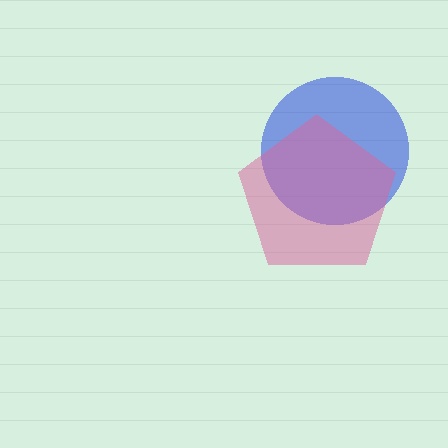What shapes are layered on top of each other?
The layered shapes are: a blue circle, a pink pentagon.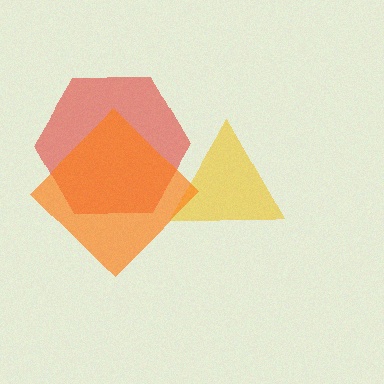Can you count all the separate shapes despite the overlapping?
Yes, there are 3 separate shapes.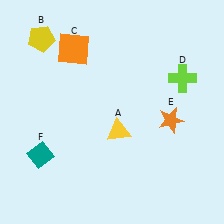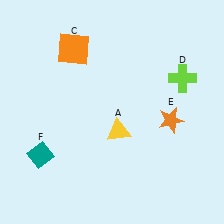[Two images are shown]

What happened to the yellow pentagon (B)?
The yellow pentagon (B) was removed in Image 2. It was in the top-left area of Image 1.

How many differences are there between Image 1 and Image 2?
There is 1 difference between the two images.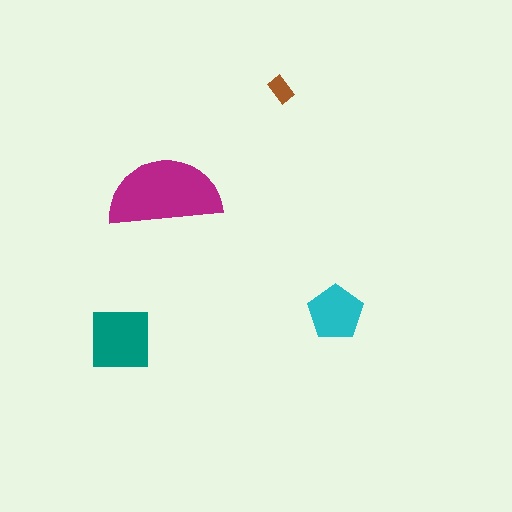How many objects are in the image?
There are 4 objects in the image.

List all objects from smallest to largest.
The brown rectangle, the cyan pentagon, the teal square, the magenta semicircle.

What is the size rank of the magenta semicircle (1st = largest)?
1st.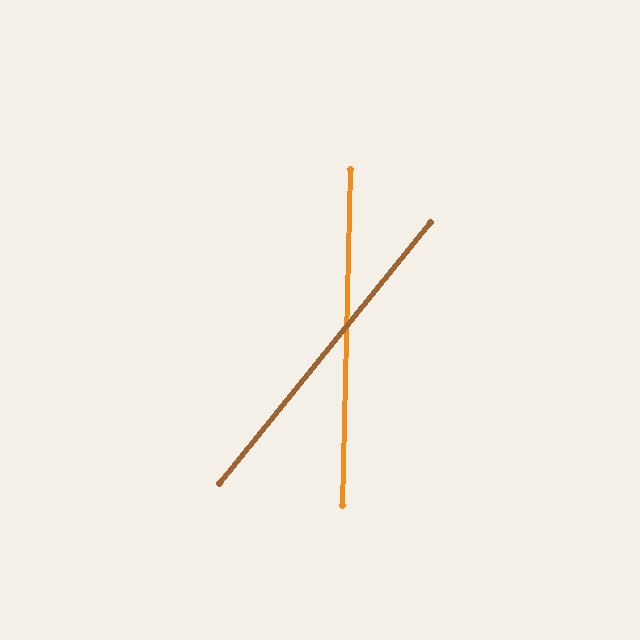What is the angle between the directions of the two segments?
Approximately 38 degrees.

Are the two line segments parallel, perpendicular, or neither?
Neither parallel nor perpendicular — they differ by about 38°.